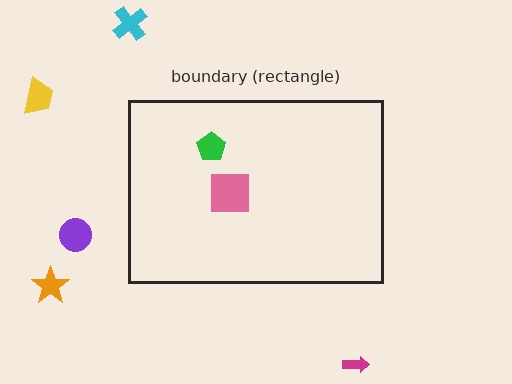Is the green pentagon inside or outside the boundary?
Inside.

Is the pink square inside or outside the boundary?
Inside.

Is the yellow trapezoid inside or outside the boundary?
Outside.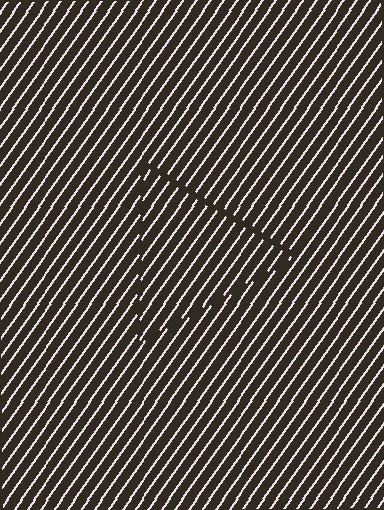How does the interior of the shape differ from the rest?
The interior of the shape contains the same grating, shifted by half a period — the contour is defined by the phase discontinuity where line-ends from the inner and outer gratings abut.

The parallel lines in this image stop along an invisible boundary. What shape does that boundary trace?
An illusory triangle. The interior of the shape contains the same grating, shifted by half a period — the contour is defined by the phase discontinuity where line-ends from the inner and outer gratings abut.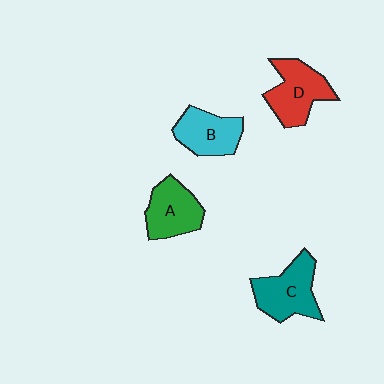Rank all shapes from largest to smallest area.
From largest to smallest: C (teal), D (red), A (green), B (cyan).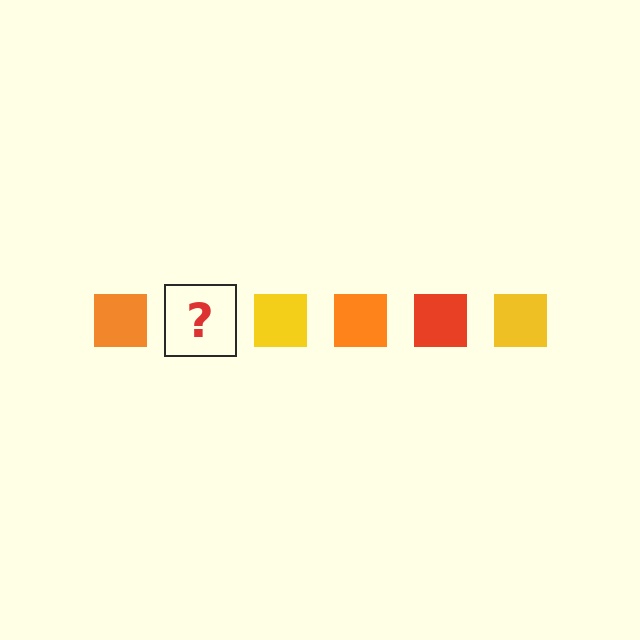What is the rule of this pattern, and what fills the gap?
The rule is that the pattern cycles through orange, red, yellow squares. The gap should be filled with a red square.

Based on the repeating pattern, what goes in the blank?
The blank should be a red square.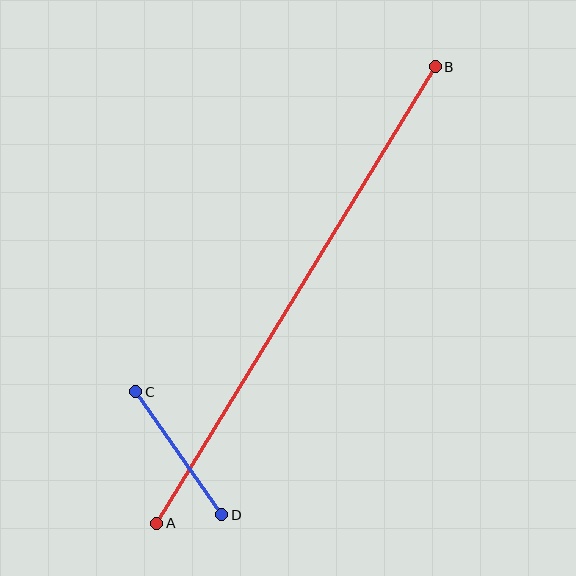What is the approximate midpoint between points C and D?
The midpoint is at approximately (179, 453) pixels.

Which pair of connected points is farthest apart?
Points A and B are farthest apart.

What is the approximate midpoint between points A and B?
The midpoint is at approximately (296, 295) pixels.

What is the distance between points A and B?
The distance is approximately 535 pixels.